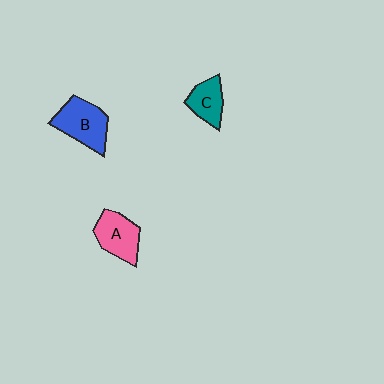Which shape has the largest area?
Shape B (blue).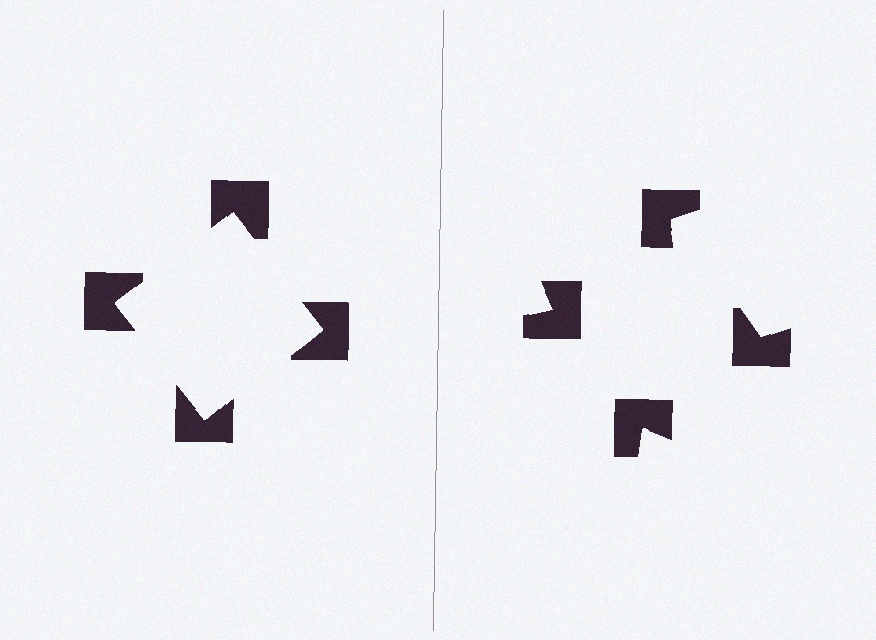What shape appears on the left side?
An illusory square.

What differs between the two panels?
The notched squares are positioned identically on both sides; only the wedge orientations differ. On the left they align to a square; on the right they are misaligned.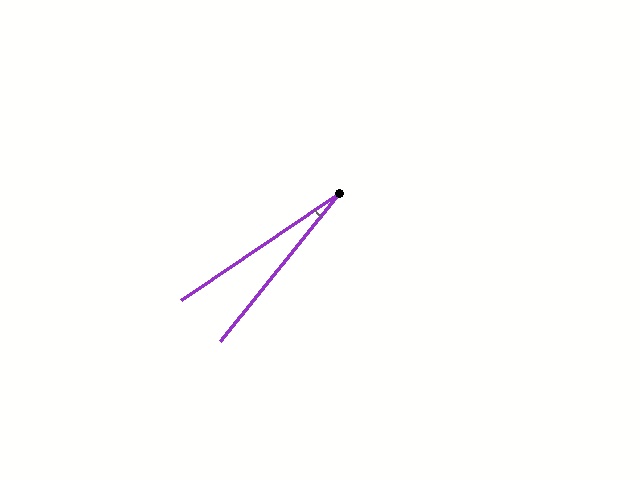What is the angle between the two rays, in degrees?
Approximately 17 degrees.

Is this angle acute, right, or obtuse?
It is acute.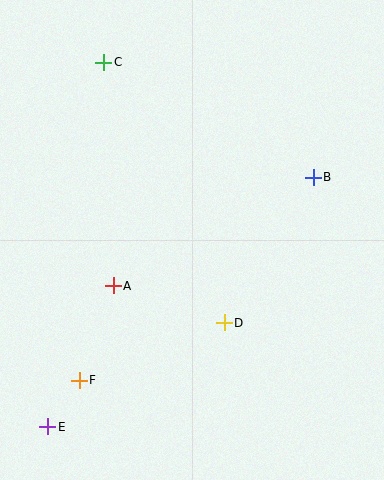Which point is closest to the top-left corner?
Point C is closest to the top-left corner.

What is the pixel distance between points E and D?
The distance between E and D is 205 pixels.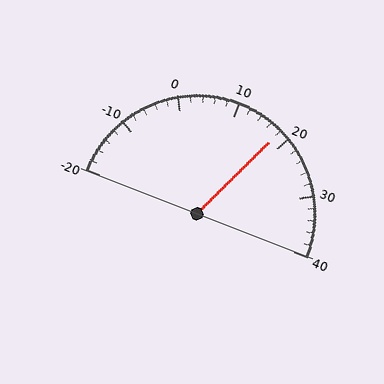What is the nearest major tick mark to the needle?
The nearest major tick mark is 20.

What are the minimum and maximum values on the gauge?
The gauge ranges from -20 to 40.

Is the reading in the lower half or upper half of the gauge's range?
The reading is in the upper half of the range (-20 to 40).